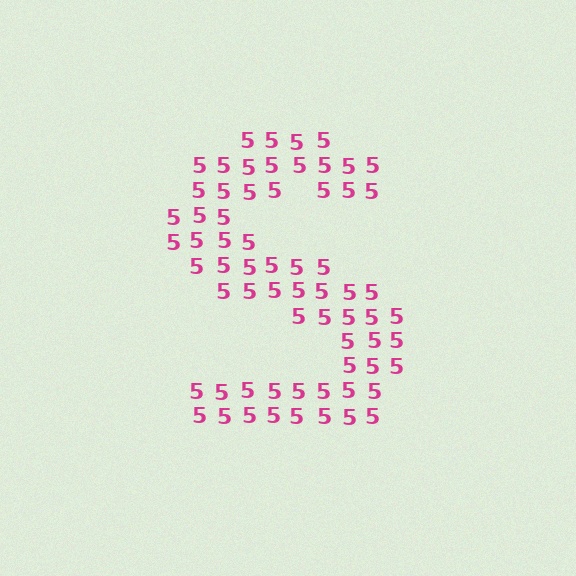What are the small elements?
The small elements are digit 5's.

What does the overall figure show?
The overall figure shows the letter S.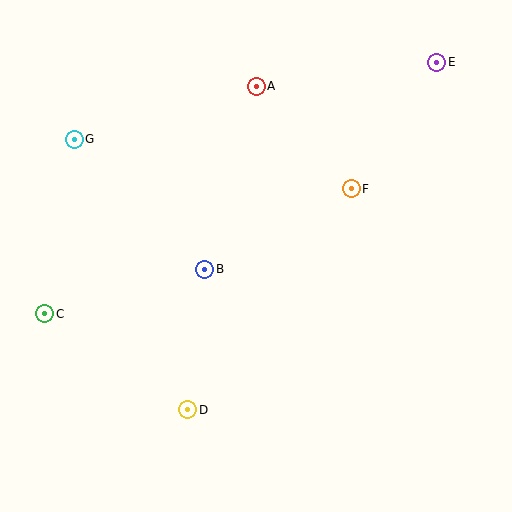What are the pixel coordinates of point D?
Point D is at (188, 410).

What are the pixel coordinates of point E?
Point E is at (437, 62).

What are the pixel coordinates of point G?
Point G is at (74, 139).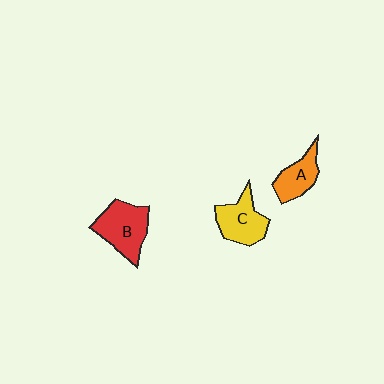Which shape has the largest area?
Shape B (red).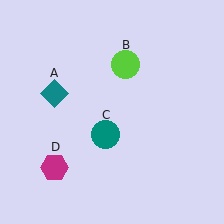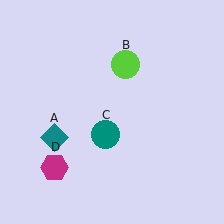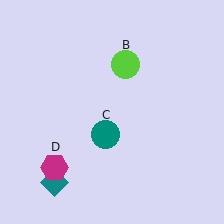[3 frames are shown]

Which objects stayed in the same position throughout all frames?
Lime circle (object B) and teal circle (object C) and magenta hexagon (object D) remained stationary.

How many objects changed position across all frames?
1 object changed position: teal diamond (object A).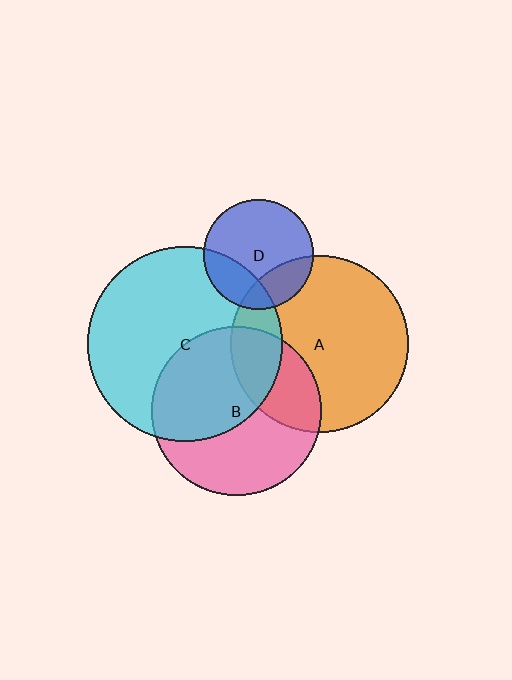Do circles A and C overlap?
Yes.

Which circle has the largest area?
Circle C (cyan).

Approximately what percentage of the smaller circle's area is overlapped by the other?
Approximately 20%.